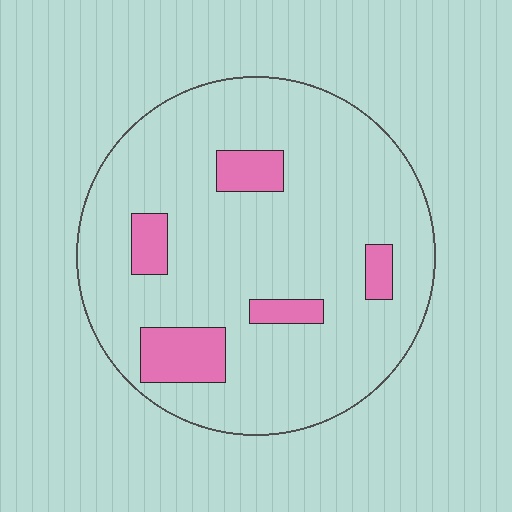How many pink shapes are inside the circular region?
5.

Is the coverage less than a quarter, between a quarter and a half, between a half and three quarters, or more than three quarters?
Less than a quarter.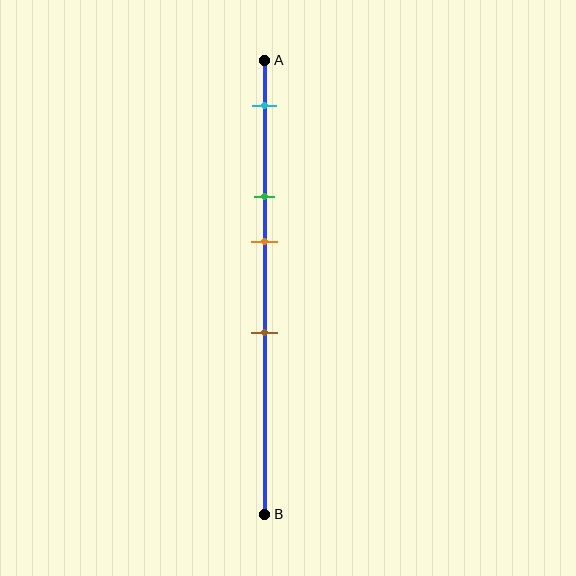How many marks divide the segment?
There are 4 marks dividing the segment.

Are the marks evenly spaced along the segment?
No, the marks are not evenly spaced.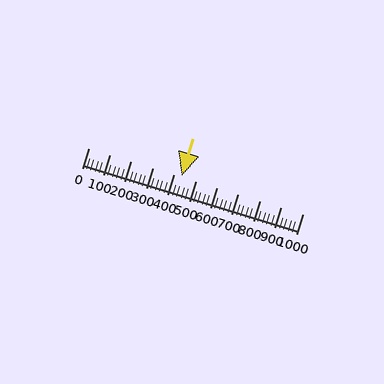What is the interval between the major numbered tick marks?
The major tick marks are spaced 100 units apart.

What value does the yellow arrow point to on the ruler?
The yellow arrow points to approximately 436.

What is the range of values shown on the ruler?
The ruler shows values from 0 to 1000.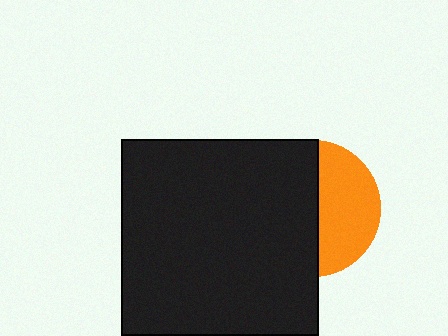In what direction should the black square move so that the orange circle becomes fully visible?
The black square should move left. That is the shortest direction to clear the overlap and leave the orange circle fully visible.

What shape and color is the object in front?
The object in front is a black square.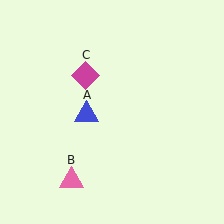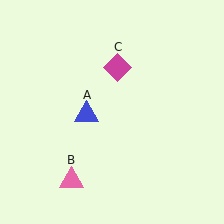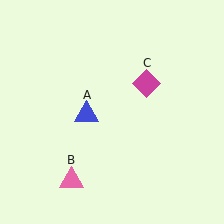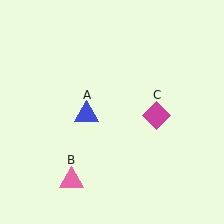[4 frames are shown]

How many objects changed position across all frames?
1 object changed position: magenta diamond (object C).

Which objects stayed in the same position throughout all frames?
Blue triangle (object A) and pink triangle (object B) remained stationary.